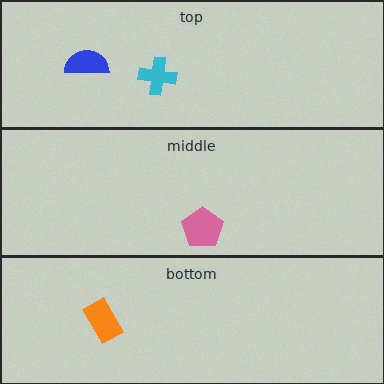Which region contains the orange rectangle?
The bottom region.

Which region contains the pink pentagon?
The middle region.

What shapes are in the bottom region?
The orange rectangle.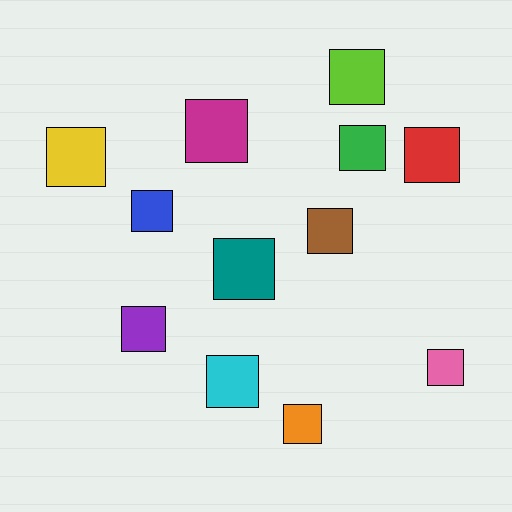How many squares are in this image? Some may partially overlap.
There are 12 squares.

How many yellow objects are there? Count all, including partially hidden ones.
There is 1 yellow object.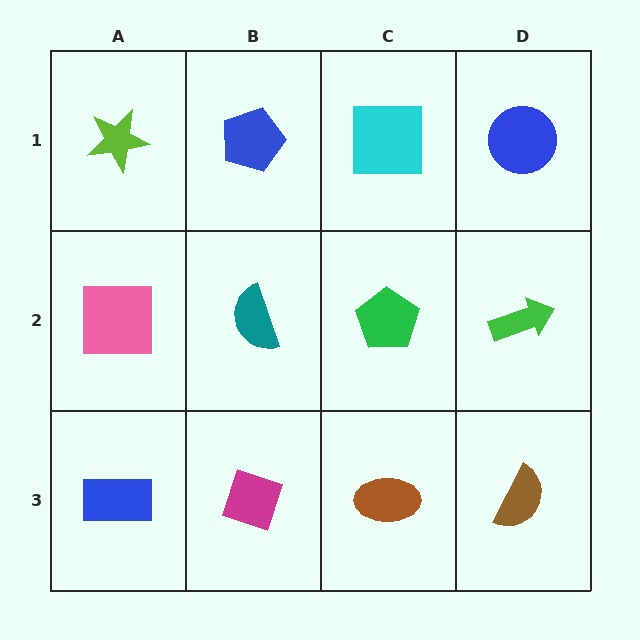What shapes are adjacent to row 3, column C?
A green pentagon (row 2, column C), a magenta diamond (row 3, column B), a brown semicircle (row 3, column D).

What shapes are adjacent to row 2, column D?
A blue circle (row 1, column D), a brown semicircle (row 3, column D), a green pentagon (row 2, column C).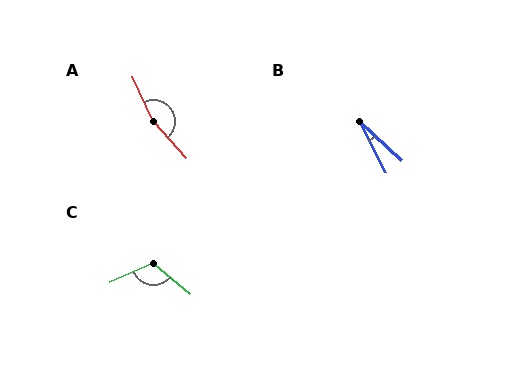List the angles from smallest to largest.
B (20°), C (116°), A (163°).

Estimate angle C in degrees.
Approximately 116 degrees.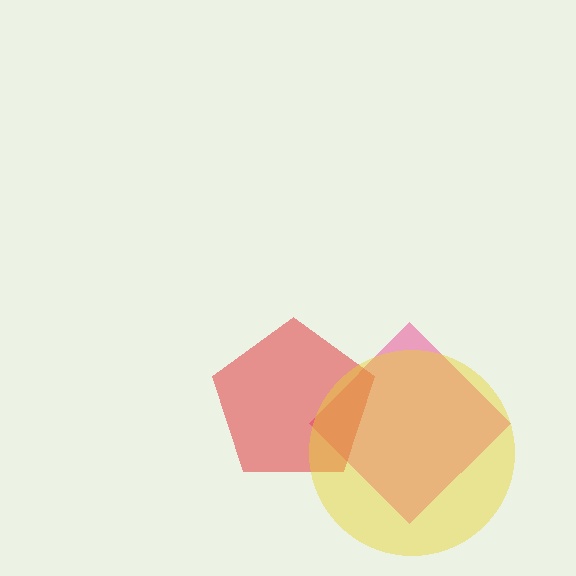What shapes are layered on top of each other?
The layered shapes are: a pink diamond, a red pentagon, a yellow circle.